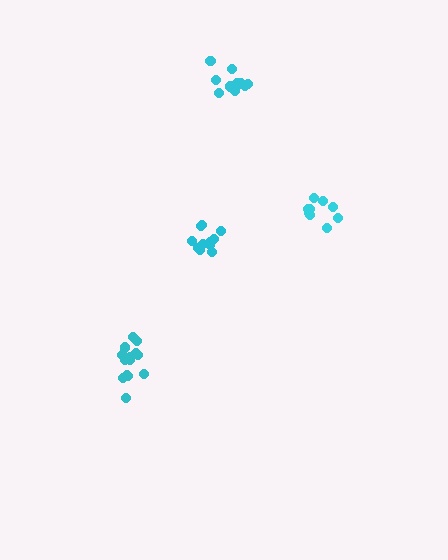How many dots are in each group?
Group 1: 14 dots, Group 2: 9 dots, Group 3: 10 dots, Group 4: 11 dots (44 total).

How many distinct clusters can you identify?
There are 4 distinct clusters.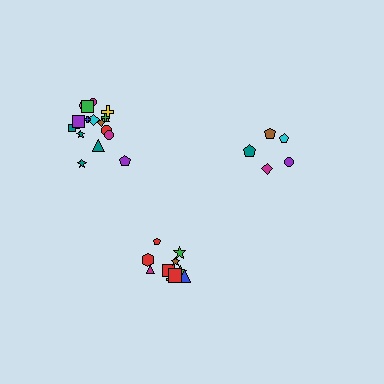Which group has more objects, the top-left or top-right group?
The top-left group.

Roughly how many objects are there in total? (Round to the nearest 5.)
Roughly 35 objects in total.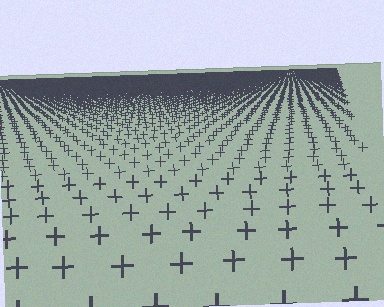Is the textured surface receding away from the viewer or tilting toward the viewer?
The surface is receding away from the viewer. Texture elements get smaller and denser toward the top.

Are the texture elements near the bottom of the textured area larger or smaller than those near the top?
Larger. Near the bottom, elements are closer to the viewer and appear at a bigger on-screen size.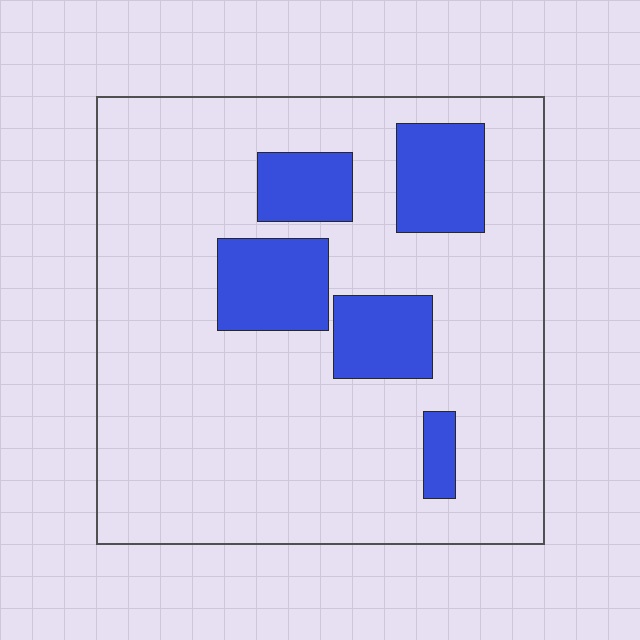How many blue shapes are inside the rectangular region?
5.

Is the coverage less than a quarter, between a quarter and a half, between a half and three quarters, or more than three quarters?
Less than a quarter.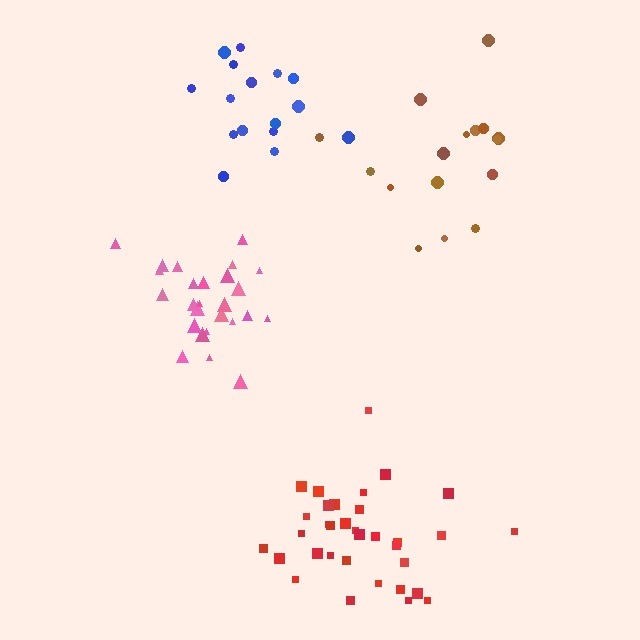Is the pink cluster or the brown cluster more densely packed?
Pink.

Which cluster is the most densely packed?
Pink.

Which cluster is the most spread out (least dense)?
Brown.